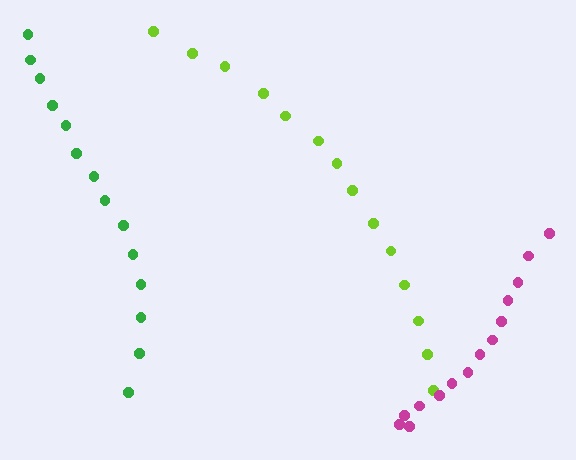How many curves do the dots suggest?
There are 3 distinct paths.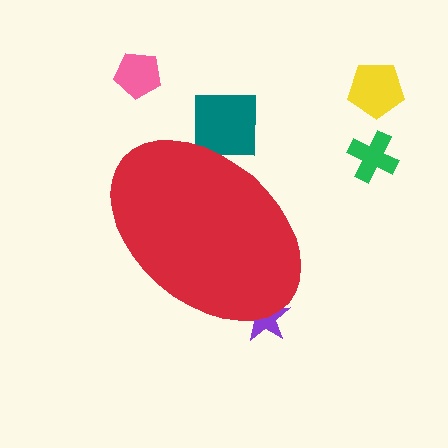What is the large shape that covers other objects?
A red ellipse.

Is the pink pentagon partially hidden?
No, the pink pentagon is fully visible.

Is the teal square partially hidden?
Yes, the teal square is partially hidden behind the red ellipse.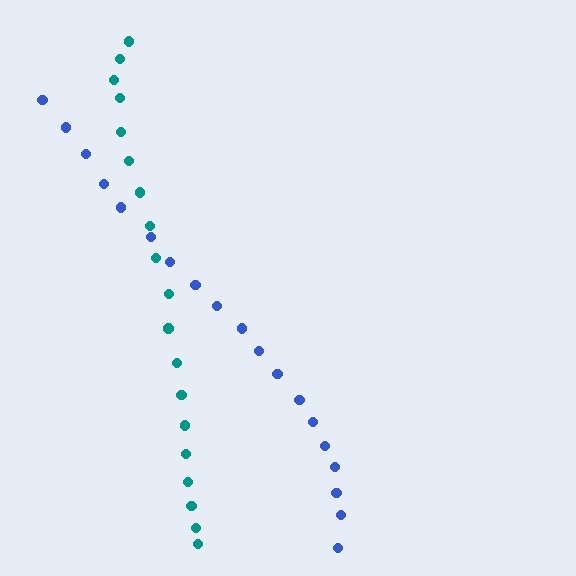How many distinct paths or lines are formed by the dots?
There are 2 distinct paths.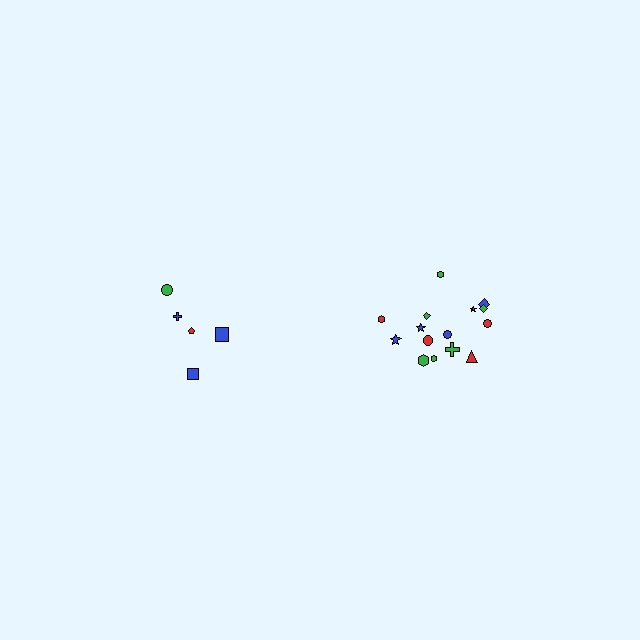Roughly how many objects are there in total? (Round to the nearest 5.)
Roughly 20 objects in total.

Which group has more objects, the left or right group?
The right group.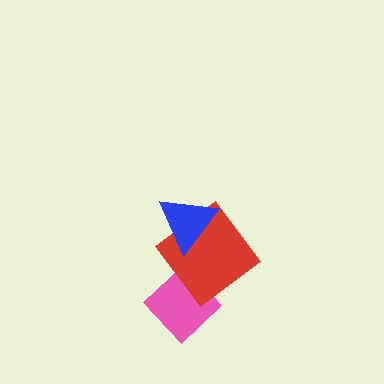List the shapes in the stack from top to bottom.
From top to bottom: the blue triangle, the red diamond, the pink diamond.